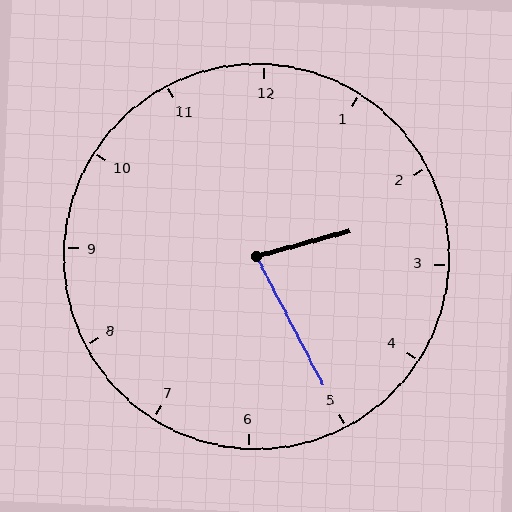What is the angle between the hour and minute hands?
Approximately 78 degrees.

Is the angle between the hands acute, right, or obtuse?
It is acute.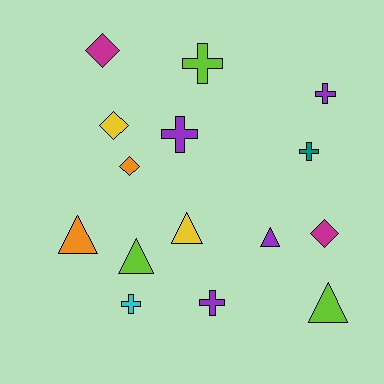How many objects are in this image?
There are 15 objects.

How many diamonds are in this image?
There are 4 diamonds.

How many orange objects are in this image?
There are 2 orange objects.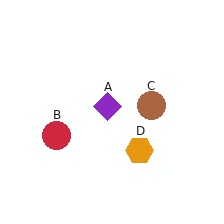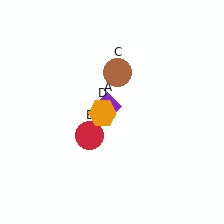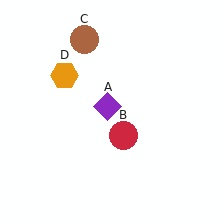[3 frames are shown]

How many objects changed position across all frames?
3 objects changed position: red circle (object B), brown circle (object C), orange hexagon (object D).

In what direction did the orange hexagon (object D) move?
The orange hexagon (object D) moved up and to the left.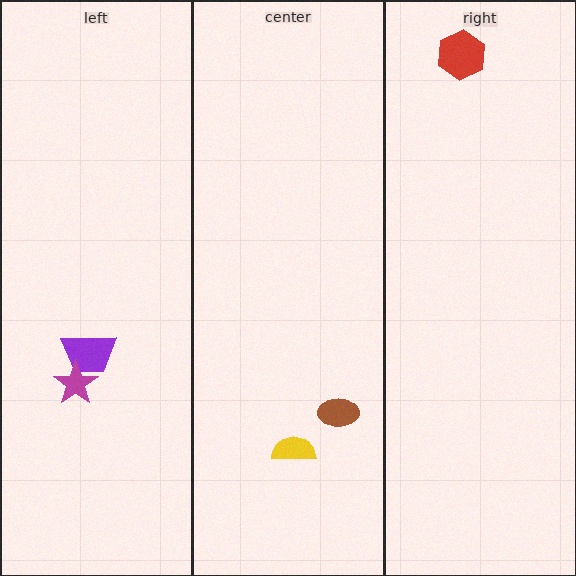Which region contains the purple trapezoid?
The left region.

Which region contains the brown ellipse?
The center region.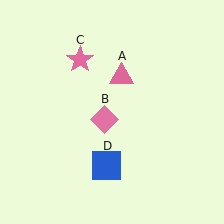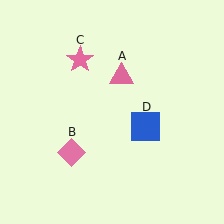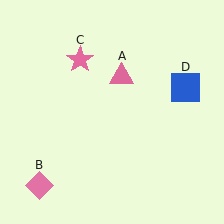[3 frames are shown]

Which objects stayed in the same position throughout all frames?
Pink triangle (object A) and pink star (object C) remained stationary.